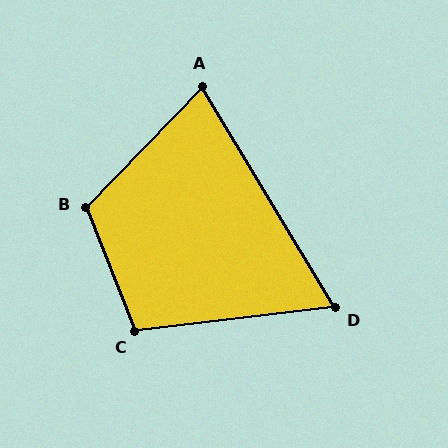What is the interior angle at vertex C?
Approximately 105 degrees (obtuse).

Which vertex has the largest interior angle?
B, at approximately 114 degrees.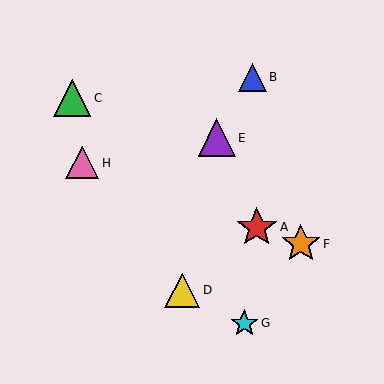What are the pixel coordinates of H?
Object H is at (82, 163).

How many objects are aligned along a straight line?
3 objects (A, F, H) are aligned along a straight line.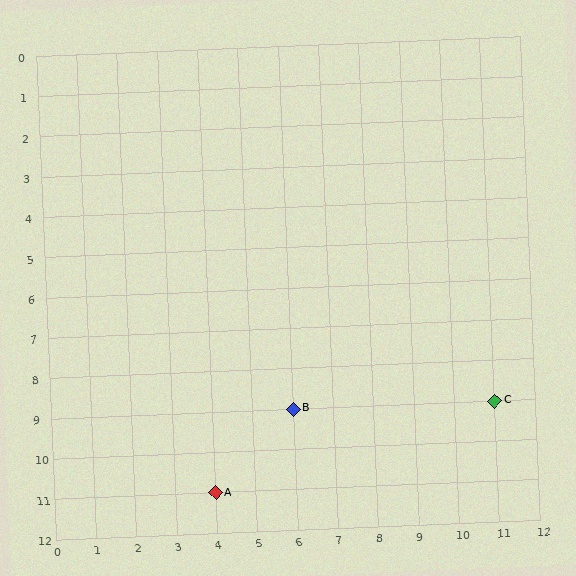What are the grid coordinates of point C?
Point C is at grid coordinates (11, 9).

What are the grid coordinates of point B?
Point B is at grid coordinates (6, 9).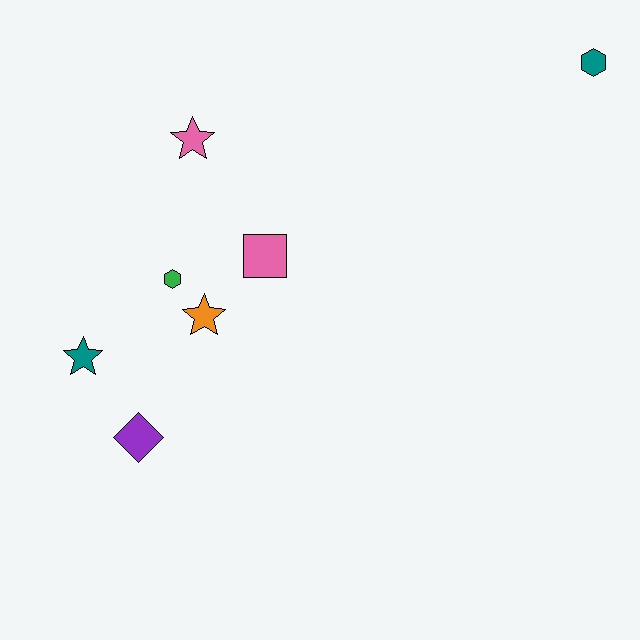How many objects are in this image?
There are 7 objects.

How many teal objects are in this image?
There are 2 teal objects.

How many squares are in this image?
There is 1 square.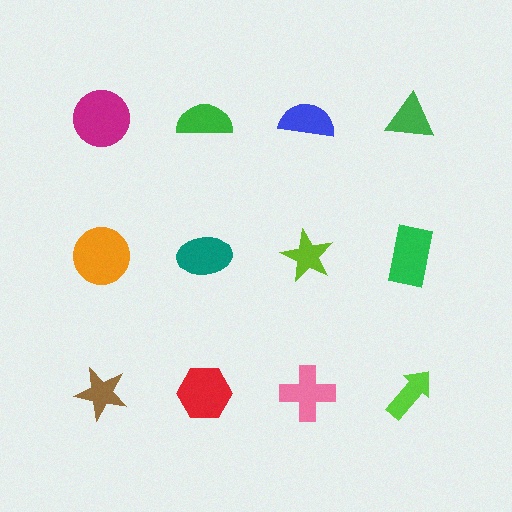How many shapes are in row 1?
4 shapes.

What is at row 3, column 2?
A red hexagon.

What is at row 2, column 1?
An orange circle.